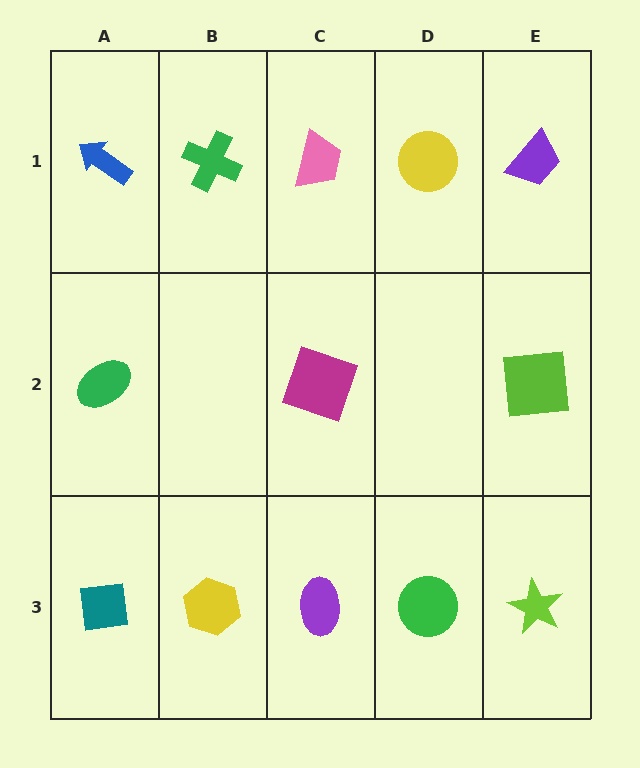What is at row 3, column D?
A green circle.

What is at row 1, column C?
A pink trapezoid.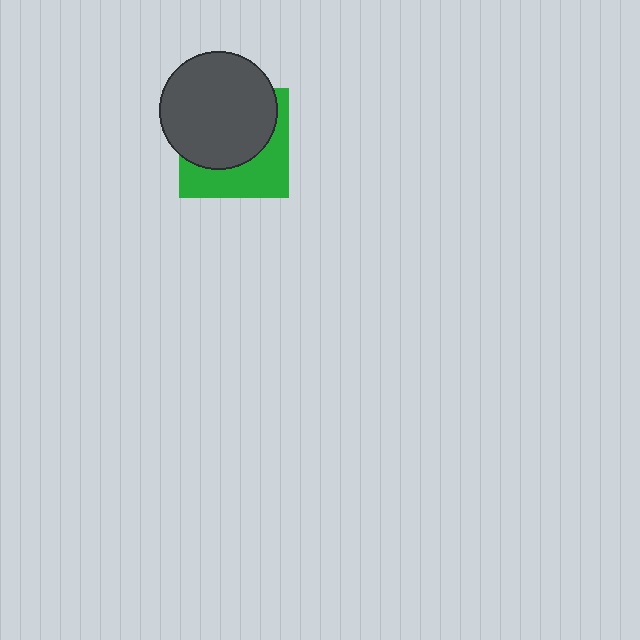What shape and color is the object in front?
The object in front is a dark gray circle.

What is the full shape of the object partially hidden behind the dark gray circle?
The partially hidden object is a green square.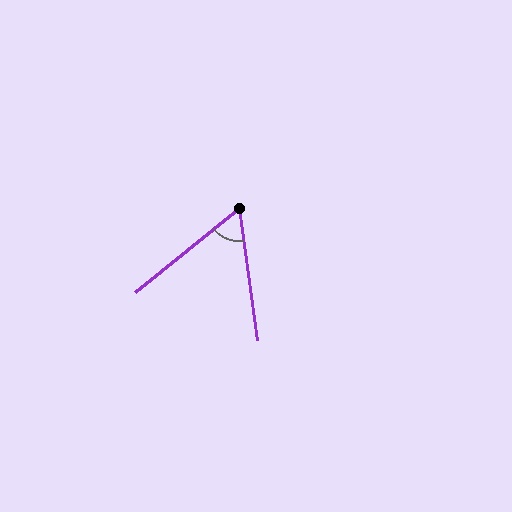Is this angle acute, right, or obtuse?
It is acute.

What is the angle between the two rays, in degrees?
Approximately 59 degrees.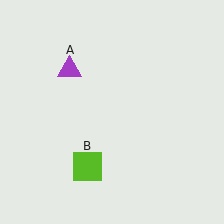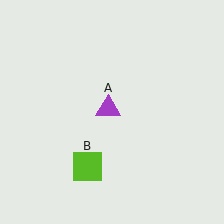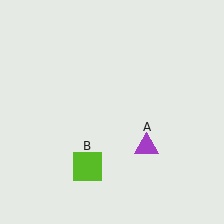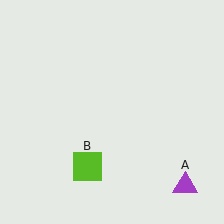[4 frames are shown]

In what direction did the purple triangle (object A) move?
The purple triangle (object A) moved down and to the right.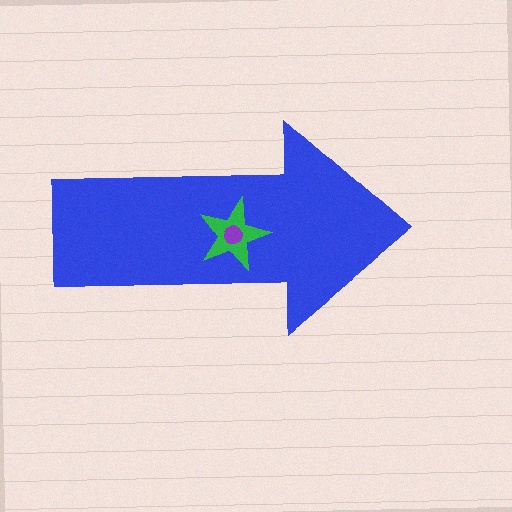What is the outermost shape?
The blue arrow.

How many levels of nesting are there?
3.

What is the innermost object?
The purple circle.